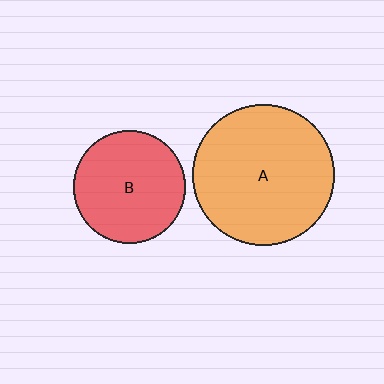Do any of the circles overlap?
No, none of the circles overlap.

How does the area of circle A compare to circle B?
Approximately 1.6 times.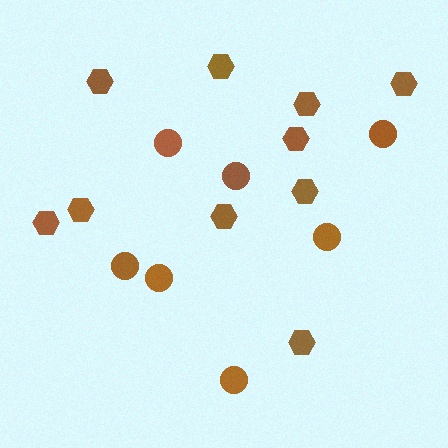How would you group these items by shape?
There are 2 groups: one group of hexagons (10) and one group of circles (7).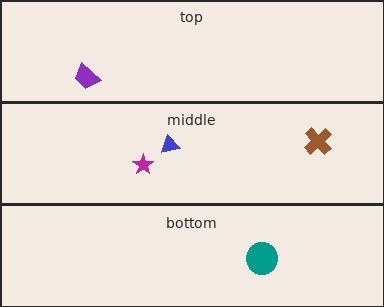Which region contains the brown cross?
The middle region.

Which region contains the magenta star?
The middle region.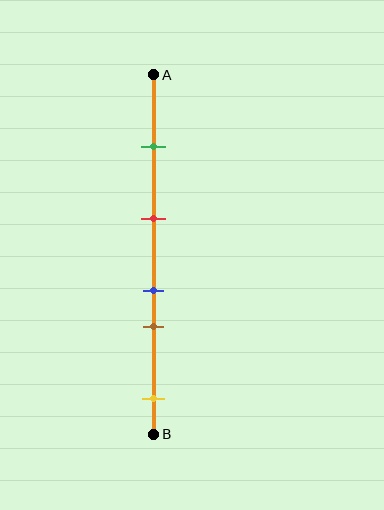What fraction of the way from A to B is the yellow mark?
The yellow mark is approximately 90% (0.9) of the way from A to B.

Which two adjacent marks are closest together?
The blue and brown marks are the closest adjacent pair.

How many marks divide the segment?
There are 5 marks dividing the segment.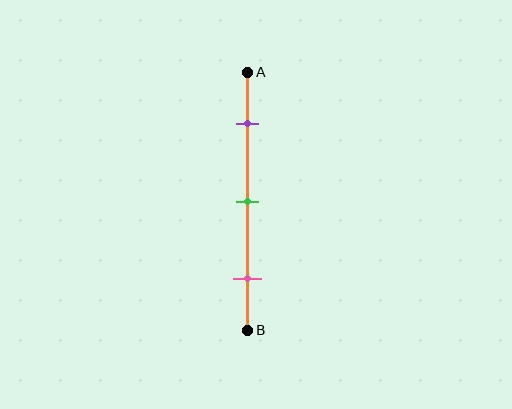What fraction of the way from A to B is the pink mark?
The pink mark is approximately 80% (0.8) of the way from A to B.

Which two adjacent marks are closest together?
The purple and green marks are the closest adjacent pair.